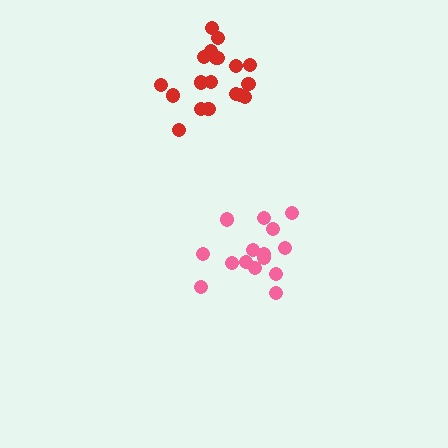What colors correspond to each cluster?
The clusters are colored: red, pink.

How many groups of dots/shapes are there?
There are 2 groups.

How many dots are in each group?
Group 1: 19 dots, Group 2: 15 dots (34 total).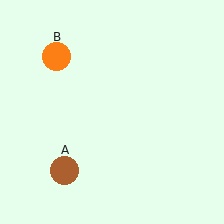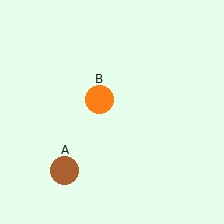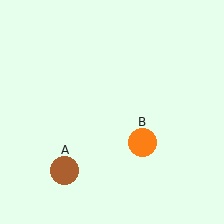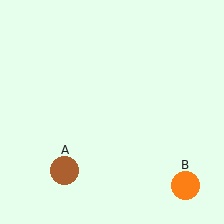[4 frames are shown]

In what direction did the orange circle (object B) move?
The orange circle (object B) moved down and to the right.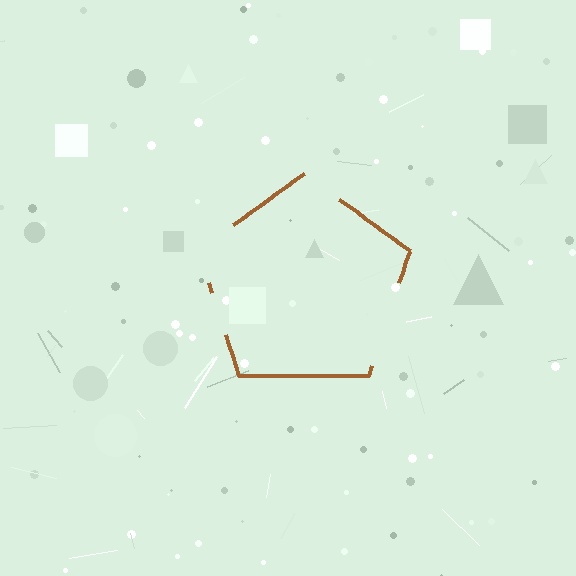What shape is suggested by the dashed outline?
The dashed outline suggests a pentagon.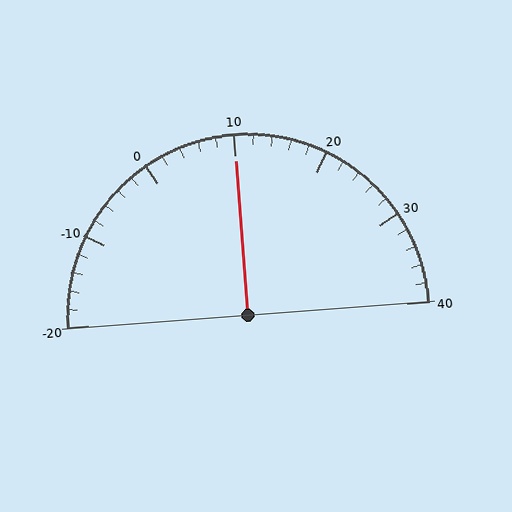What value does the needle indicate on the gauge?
The needle indicates approximately 10.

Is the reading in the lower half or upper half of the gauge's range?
The reading is in the upper half of the range (-20 to 40).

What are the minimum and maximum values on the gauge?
The gauge ranges from -20 to 40.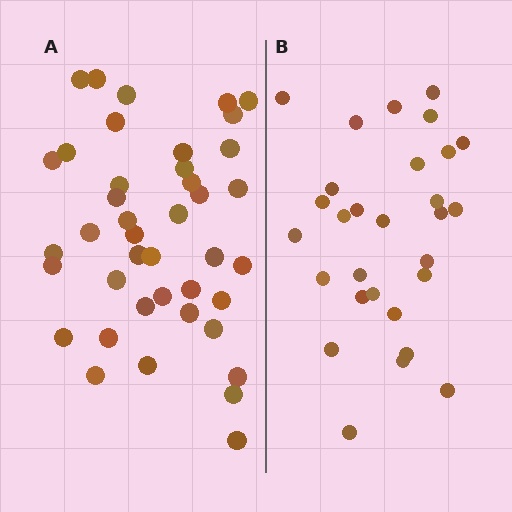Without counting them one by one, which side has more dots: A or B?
Region A (the left region) has more dots.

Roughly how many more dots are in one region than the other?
Region A has roughly 12 or so more dots than region B.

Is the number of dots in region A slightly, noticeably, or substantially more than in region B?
Region A has noticeably more, but not dramatically so. The ratio is roughly 1.4 to 1.